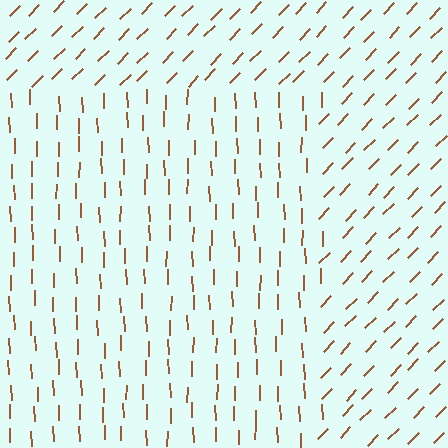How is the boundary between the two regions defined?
The boundary is defined purely by a change in line orientation (approximately 45 degrees difference). All lines are the same color and thickness.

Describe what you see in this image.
The image is filled with small brown line segments. A rectangle region in the image has lines oriented differently from the surrounding lines, creating a visible texture boundary.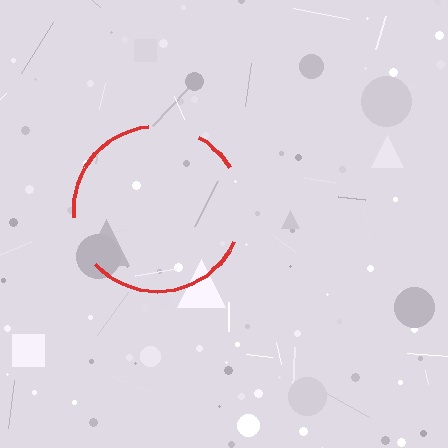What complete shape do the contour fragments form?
The contour fragments form a circle.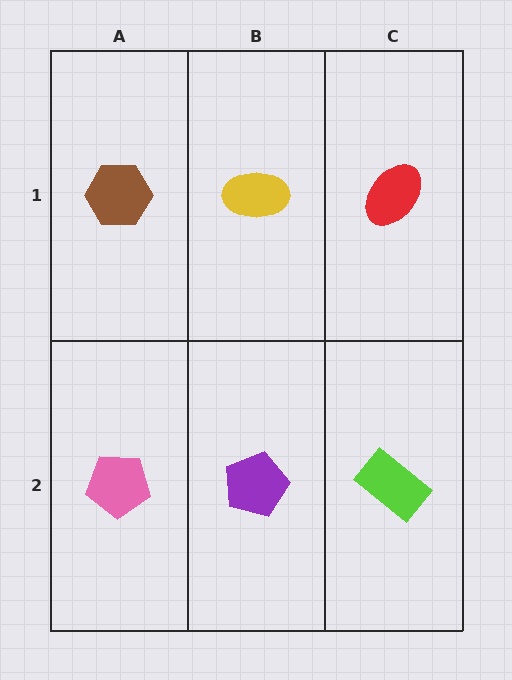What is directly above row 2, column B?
A yellow ellipse.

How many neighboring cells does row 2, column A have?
2.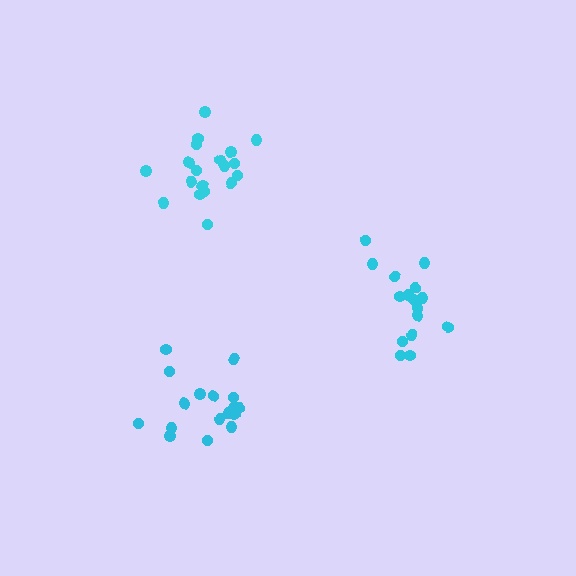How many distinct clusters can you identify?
There are 3 distinct clusters.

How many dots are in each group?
Group 1: 19 dots, Group 2: 18 dots, Group 3: 16 dots (53 total).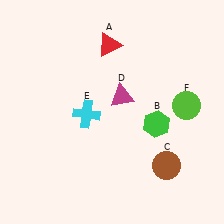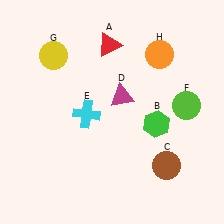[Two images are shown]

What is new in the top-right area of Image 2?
An orange circle (H) was added in the top-right area of Image 2.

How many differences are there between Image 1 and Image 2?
There are 2 differences between the two images.